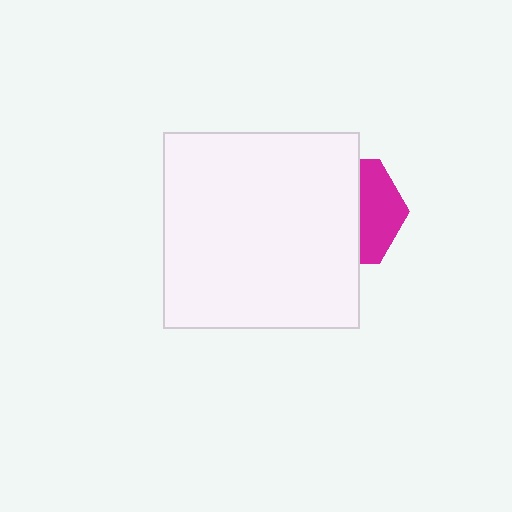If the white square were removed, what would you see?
You would see the complete magenta hexagon.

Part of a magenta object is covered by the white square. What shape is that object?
It is a hexagon.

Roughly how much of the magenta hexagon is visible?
A small part of it is visible (roughly 39%).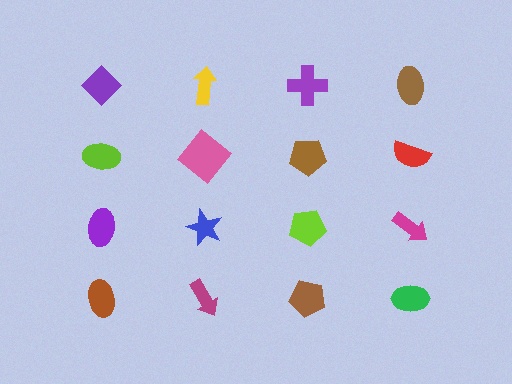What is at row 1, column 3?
A purple cross.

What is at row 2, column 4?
A red semicircle.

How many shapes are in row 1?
4 shapes.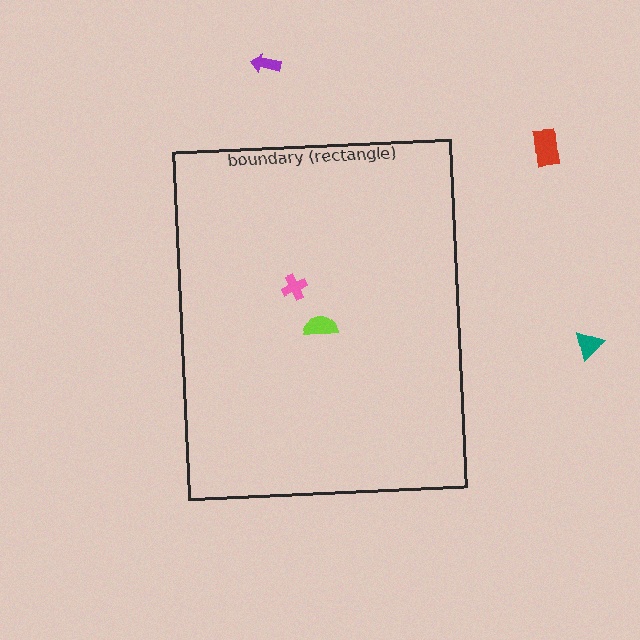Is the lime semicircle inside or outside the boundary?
Inside.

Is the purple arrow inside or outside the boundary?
Outside.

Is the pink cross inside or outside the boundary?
Inside.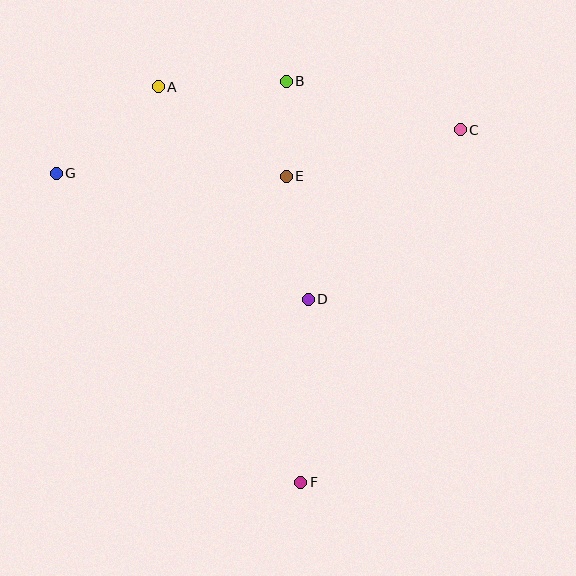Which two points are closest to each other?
Points B and E are closest to each other.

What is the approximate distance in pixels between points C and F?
The distance between C and F is approximately 387 pixels.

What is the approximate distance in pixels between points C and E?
The distance between C and E is approximately 180 pixels.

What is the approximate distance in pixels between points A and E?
The distance between A and E is approximately 156 pixels.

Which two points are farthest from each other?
Points A and F are farthest from each other.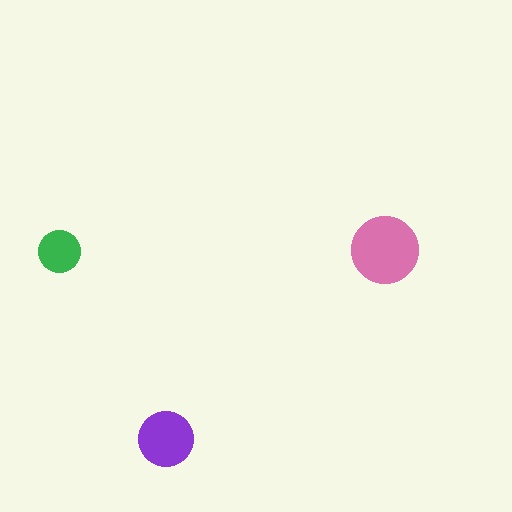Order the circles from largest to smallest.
the pink one, the purple one, the green one.